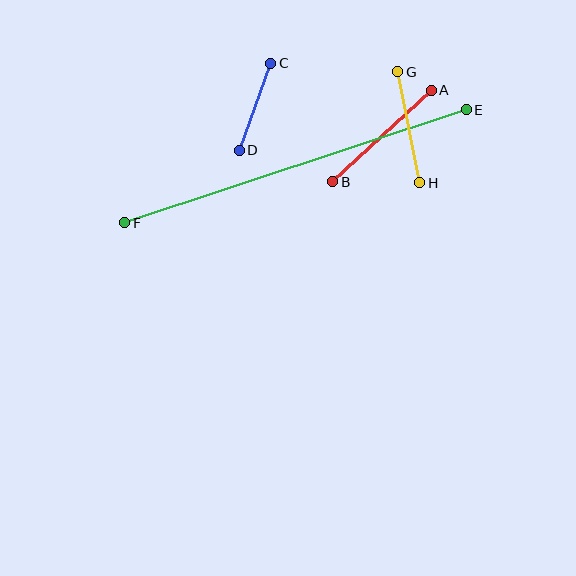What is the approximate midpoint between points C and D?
The midpoint is at approximately (255, 107) pixels.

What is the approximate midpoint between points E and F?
The midpoint is at approximately (295, 166) pixels.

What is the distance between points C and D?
The distance is approximately 92 pixels.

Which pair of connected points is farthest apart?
Points E and F are farthest apart.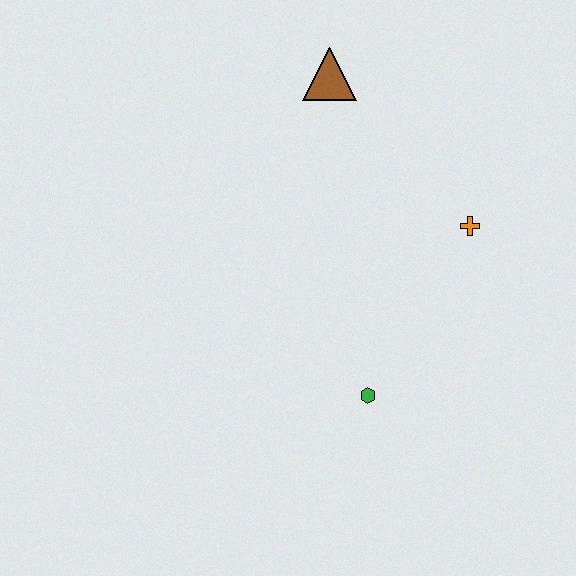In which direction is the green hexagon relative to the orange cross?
The green hexagon is below the orange cross.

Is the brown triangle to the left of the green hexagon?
Yes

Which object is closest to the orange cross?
The green hexagon is closest to the orange cross.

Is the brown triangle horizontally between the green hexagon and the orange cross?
No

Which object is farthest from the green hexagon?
The brown triangle is farthest from the green hexagon.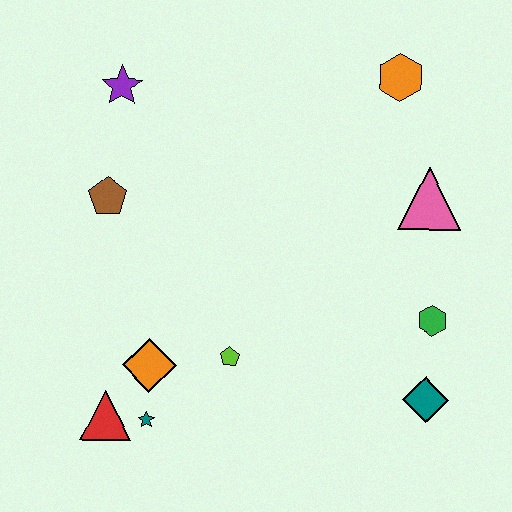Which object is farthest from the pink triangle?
The red triangle is farthest from the pink triangle.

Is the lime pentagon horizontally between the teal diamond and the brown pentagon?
Yes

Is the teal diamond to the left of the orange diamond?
No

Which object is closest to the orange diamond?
The teal star is closest to the orange diamond.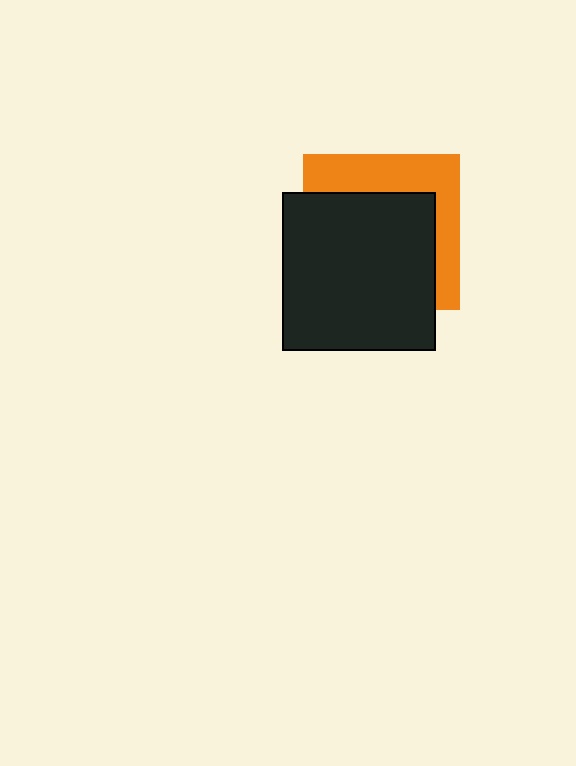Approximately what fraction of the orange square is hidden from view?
Roughly 64% of the orange square is hidden behind the black rectangle.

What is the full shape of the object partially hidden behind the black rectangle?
The partially hidden object is an orange square.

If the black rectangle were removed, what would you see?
You would see the complete orange square.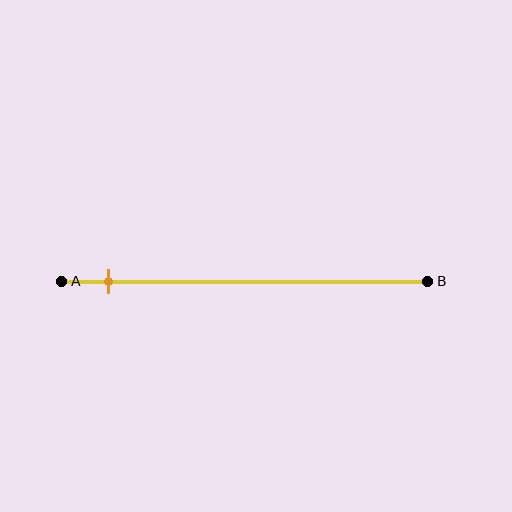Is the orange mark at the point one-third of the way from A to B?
No, the mark is at about 15% from A, not at the 33% one-third point.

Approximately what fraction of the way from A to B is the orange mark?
The orange mark is approximately 15% of the way from A to B.